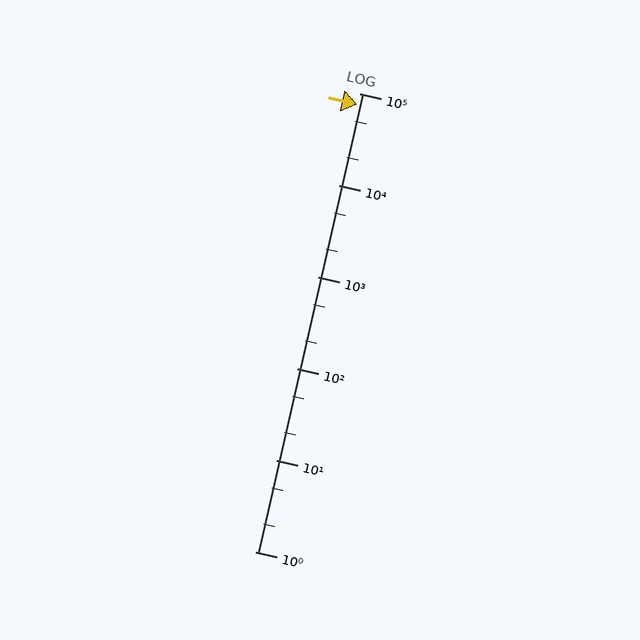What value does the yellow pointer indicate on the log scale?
The pointer indicates approximately 76000.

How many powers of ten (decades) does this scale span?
The scale spans 5 decades, from 1 to 100000.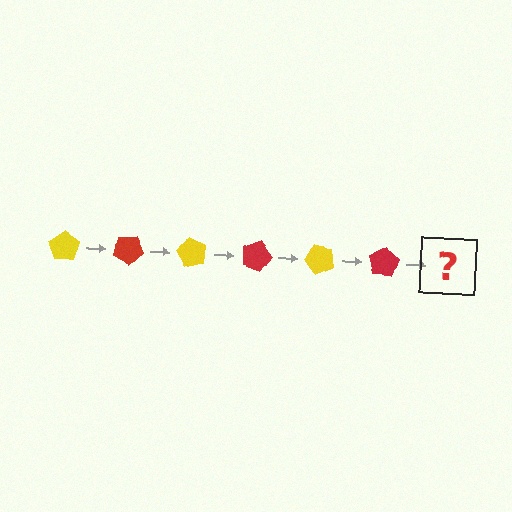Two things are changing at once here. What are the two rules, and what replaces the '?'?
The two rules are that it rotates 30 degrees each step and the color cycles through yellow and red. The '?' should be a yellow pentagon, rotated 180 degrees from the start.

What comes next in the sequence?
The next element should be a yellow pentagon, rotated 180 degrees from the start.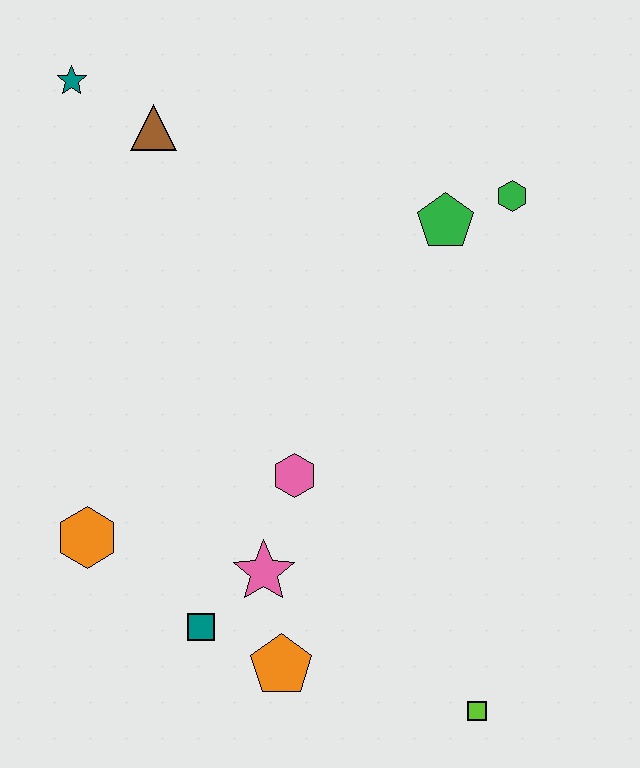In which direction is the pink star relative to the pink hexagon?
The pink star is below the pink hexagon.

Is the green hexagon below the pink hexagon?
No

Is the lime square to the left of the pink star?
No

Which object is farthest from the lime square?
The teal star is farthest from the lime square.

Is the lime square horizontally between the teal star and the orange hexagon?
No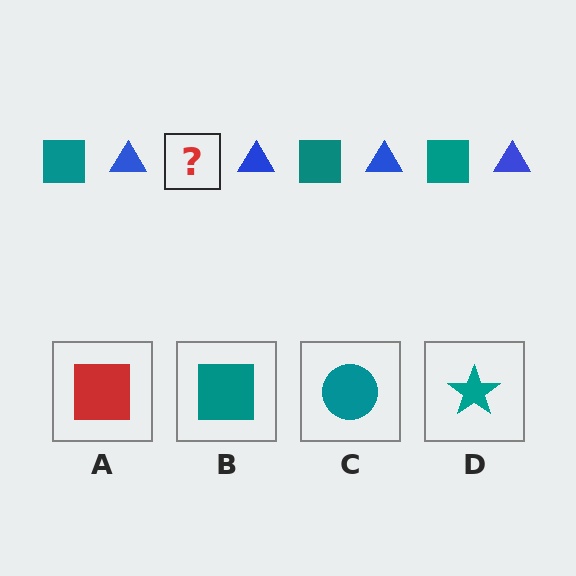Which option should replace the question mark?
Option B.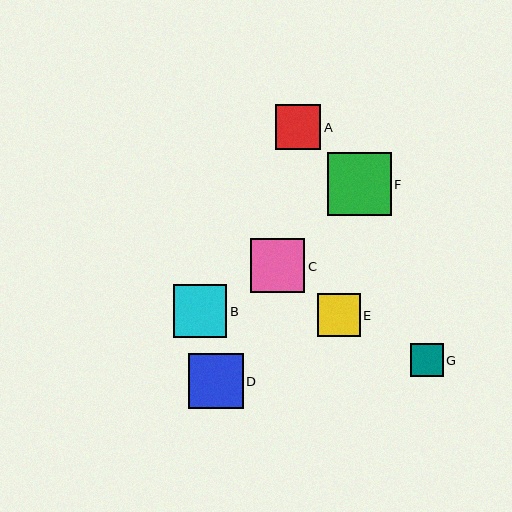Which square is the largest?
Square F is the largest with a size of approximately 64 pixels.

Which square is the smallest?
Square G is the smallest with a size of approximately 33 pixels.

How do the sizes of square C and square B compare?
Square C and square B are approximately the same size.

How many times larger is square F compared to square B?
Square F is approximately 1.2 times the size of square B.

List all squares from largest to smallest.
From largest to smallest: F, D, C, B, A, E, G.